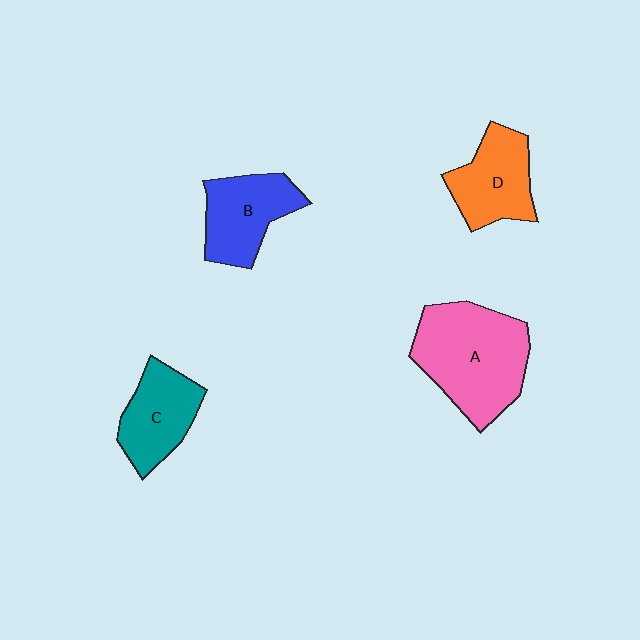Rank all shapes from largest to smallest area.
From largest to smallest: A (pink), B (blue), D (orange), C (teal).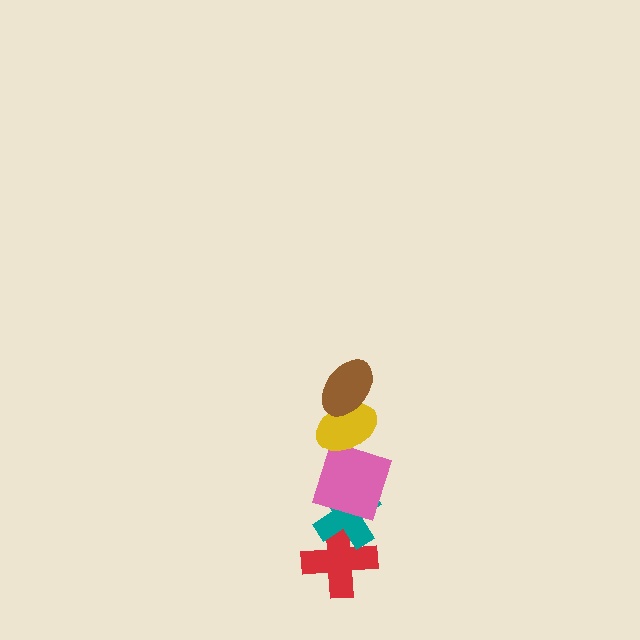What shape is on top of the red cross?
The teal cross is on top of the red cross.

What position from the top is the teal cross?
The teal cross is 4th from the top.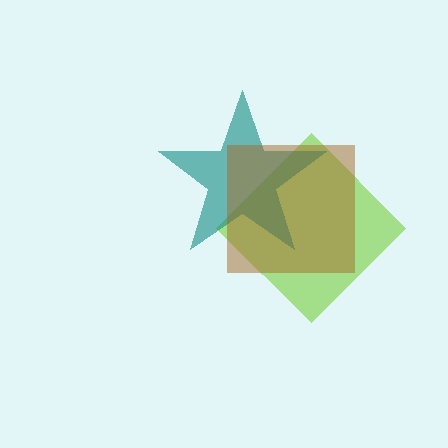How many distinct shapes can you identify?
There are 3 distinct shapes: a lime diamond, a teal star, a brown square.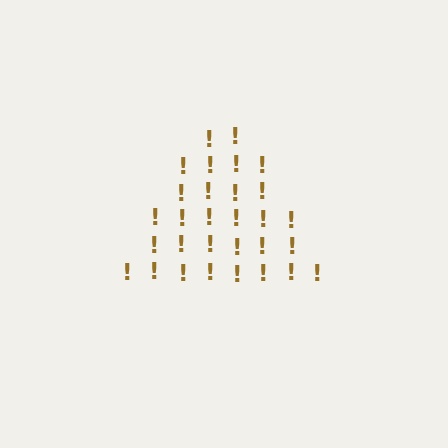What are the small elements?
The small elements are exclamation marks.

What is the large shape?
The large shape is a triangle.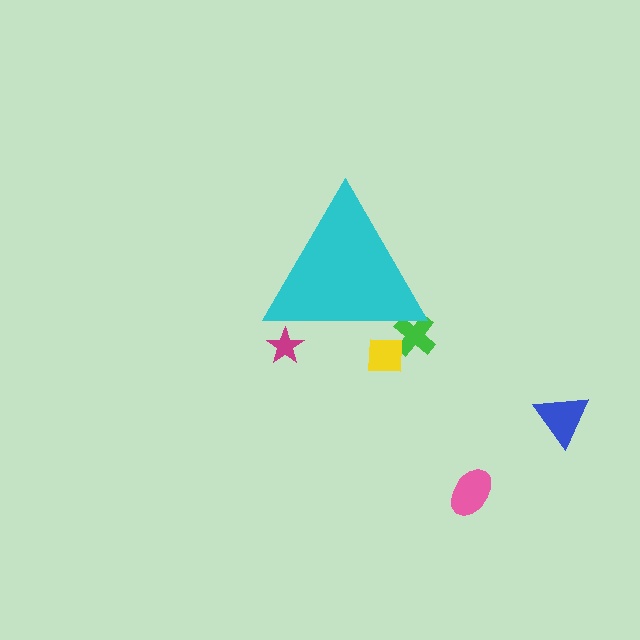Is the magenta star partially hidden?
Yes, the magenta star is partially hidden behind the cyan triangle.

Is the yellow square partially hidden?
Yes, the yellow square is partially hidden behind the cyan triangle.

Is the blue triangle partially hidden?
No, the blue triangle is fully visible.